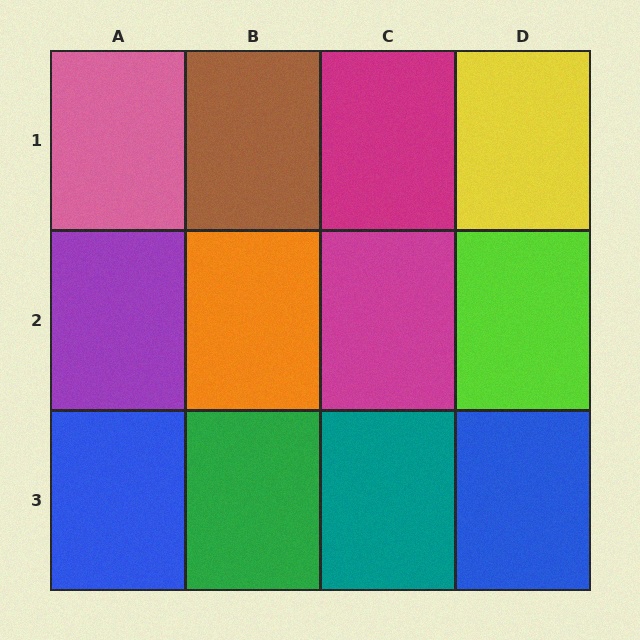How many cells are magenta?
2 cells are magenta.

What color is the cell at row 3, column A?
Blue.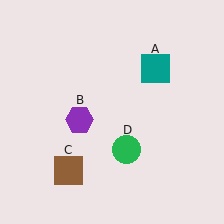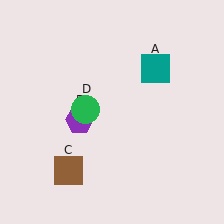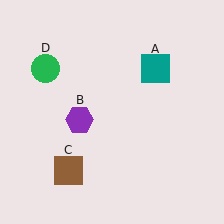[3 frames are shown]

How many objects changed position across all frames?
1 object changed position: green circle (object D).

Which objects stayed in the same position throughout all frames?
Teal square (object A) and purple hexagon (object B) and brown square (object C) remained stationary.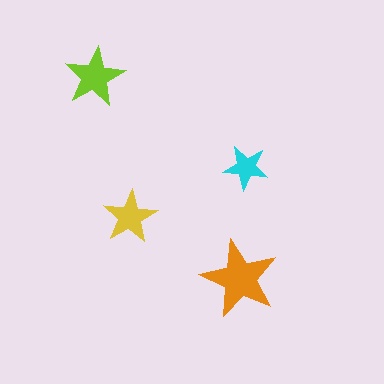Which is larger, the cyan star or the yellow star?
The yellow one.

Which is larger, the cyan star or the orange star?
The orange one.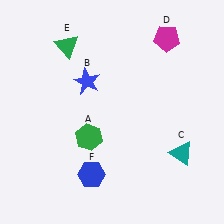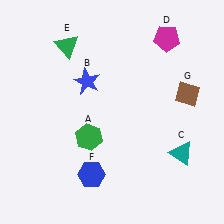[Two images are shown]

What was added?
A brown diamond (G) was added in Image 2.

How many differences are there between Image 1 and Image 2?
There is 1 difference between the two images.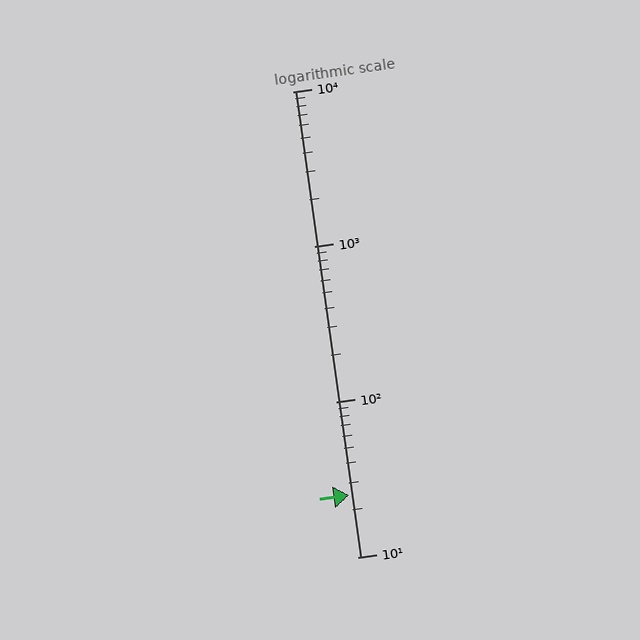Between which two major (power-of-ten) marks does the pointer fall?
The pointer is between 10 and 100.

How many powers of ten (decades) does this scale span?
The scale spans 3 decades, from 10 to 10000.